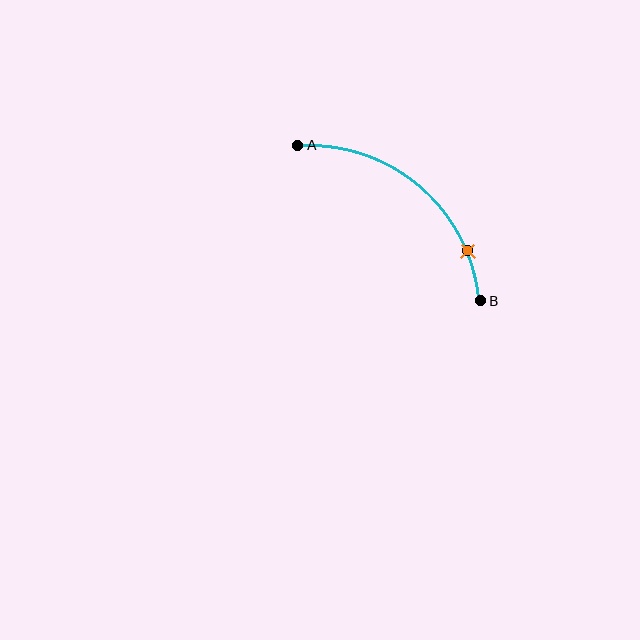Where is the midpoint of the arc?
The arc midpoint is the point on the curve farthest from the straight line joining A and B. It sits above and to the right of that line.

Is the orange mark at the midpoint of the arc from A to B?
No. The orange mark lies on the arc but is closer to endpoint B. The arc midpoint would be at the point on the curve equidistant along the arc from both A and B.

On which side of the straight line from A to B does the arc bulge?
The arc bulges above and to the right of the straight line connecting A and B.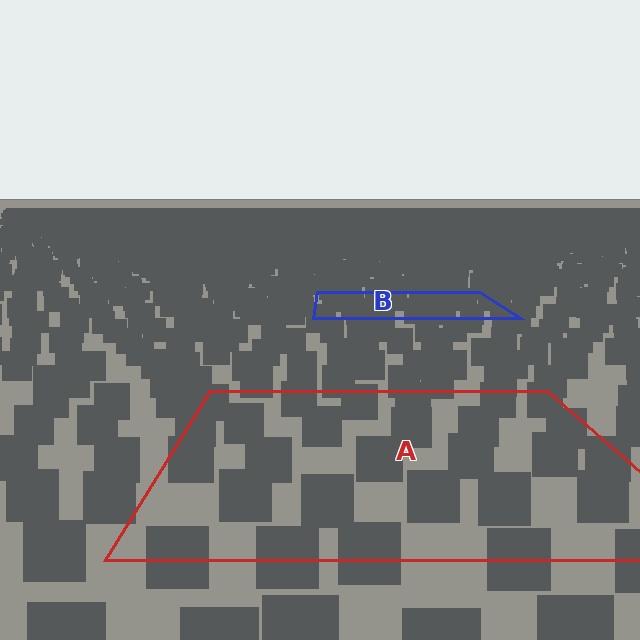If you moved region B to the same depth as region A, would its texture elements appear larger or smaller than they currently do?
They would appear larger. At a closer depth, the same texture elements are projected at a bigger on-screen size.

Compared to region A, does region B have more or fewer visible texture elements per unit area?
Region B has more texture elements per unit area — they are packed more densely because it is farther away.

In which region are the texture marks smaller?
The texture marks are smaller in region B, because it is farther away.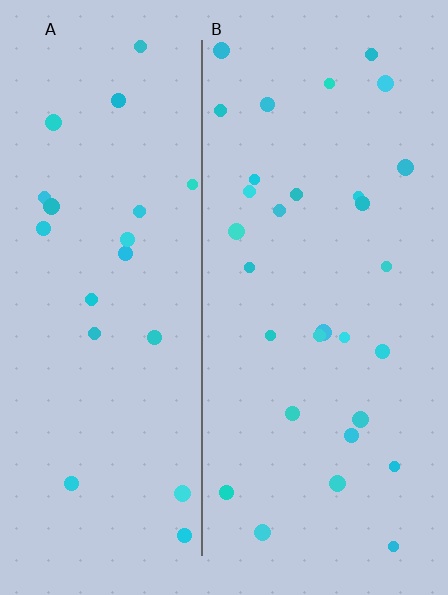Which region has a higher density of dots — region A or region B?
B (the right).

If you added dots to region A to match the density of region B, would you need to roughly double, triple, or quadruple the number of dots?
Approximately double.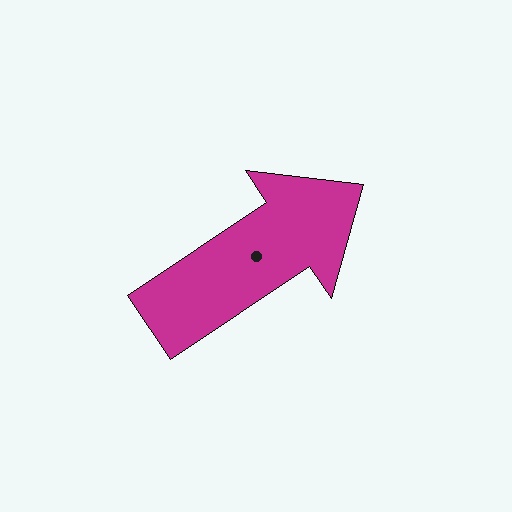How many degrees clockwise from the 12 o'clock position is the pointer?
Approximately 56 degrees.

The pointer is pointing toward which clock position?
Roughly 2 o'clock.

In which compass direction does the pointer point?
Northeast.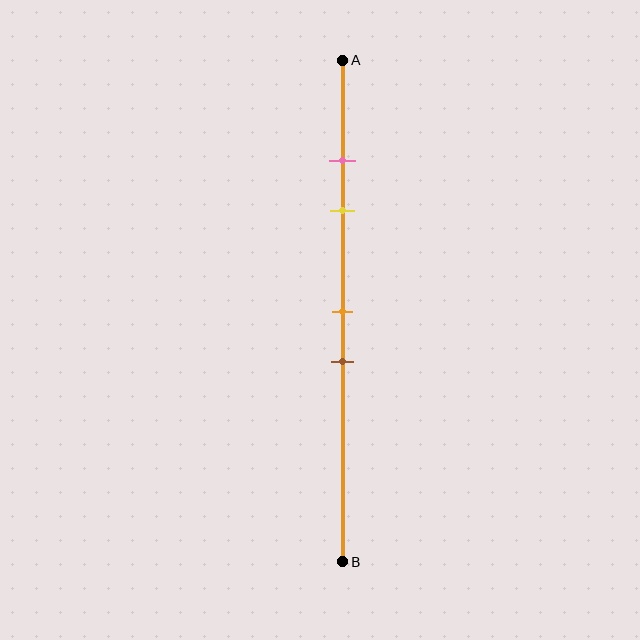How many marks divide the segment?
There are 4 marks dividing the segment.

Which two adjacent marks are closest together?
The pink and yellow marks are the closest adjacent pair.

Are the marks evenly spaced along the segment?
No, the marks are not evenly spaced.